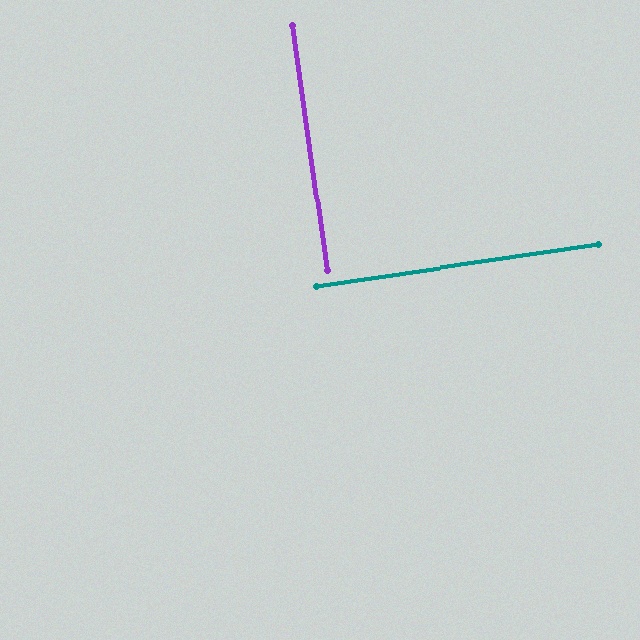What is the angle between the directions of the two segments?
Approximately 89 degrees.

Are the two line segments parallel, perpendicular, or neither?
Perpendicular — they meet at approximately 89°.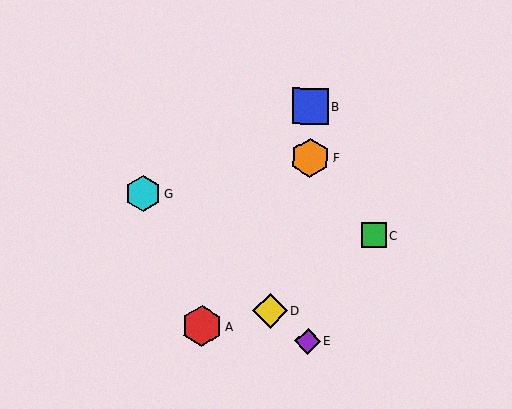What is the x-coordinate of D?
Object D is at x≈270.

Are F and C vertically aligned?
No, F is at x≈310 and C is at x≈373.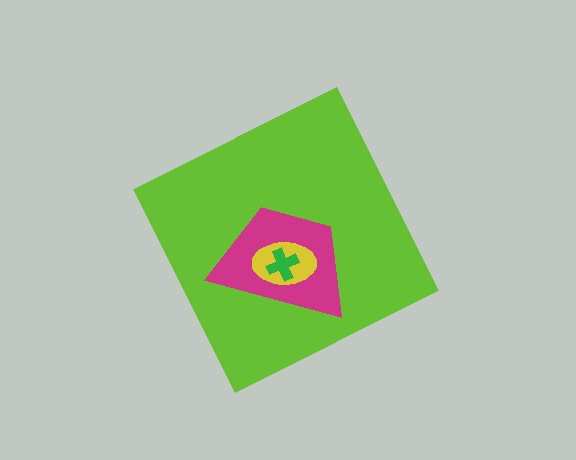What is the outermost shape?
The lime diamond.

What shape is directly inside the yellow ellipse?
The green cross.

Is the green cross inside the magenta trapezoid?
Yes.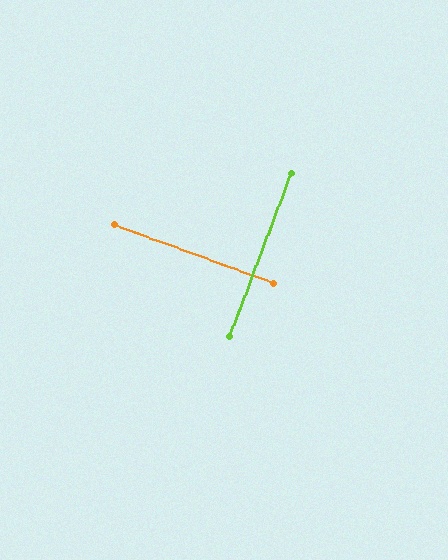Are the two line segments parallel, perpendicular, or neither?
Perpendicular — they meet at approximately 89°.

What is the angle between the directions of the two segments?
Approximately 89 degrees.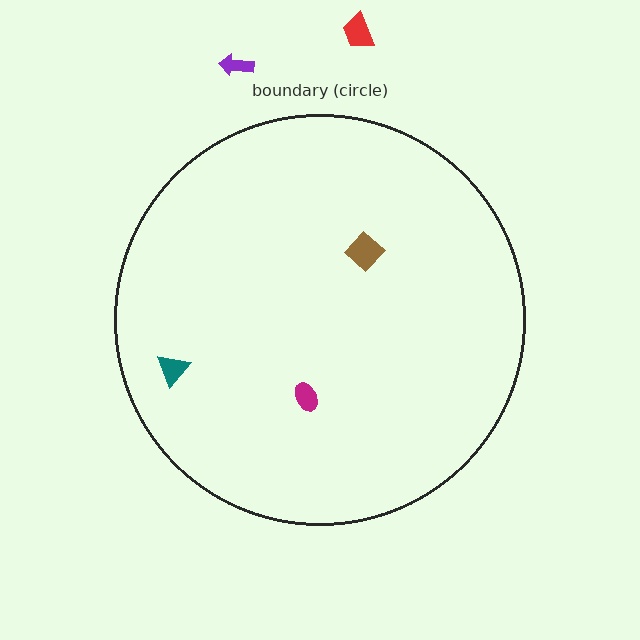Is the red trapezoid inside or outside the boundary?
Outside.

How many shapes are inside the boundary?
3 inside, 2 outside.